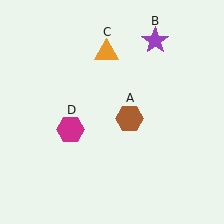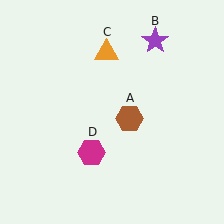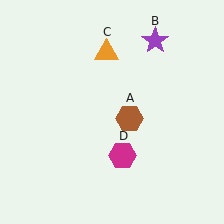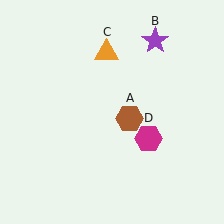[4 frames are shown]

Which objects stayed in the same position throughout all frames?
Brown hexagon (object A) and purple star (object B) and orange triangle (object C) remained stationary.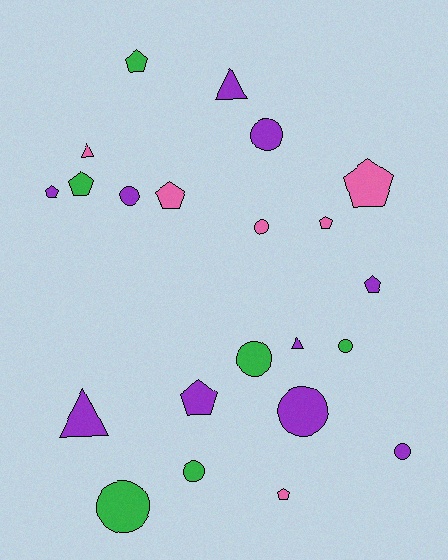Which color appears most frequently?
Purple, with 10 objects.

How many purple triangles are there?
There are 3 purple triangles.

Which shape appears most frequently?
Circle, with 9 objects.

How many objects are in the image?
There are 22 objects.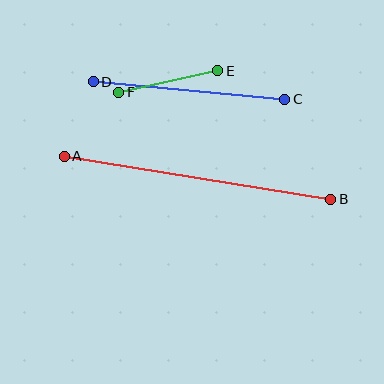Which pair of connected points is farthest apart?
Points A and B are farthest apart.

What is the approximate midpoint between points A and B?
The midpoint is at approximately (198, 178) pixels.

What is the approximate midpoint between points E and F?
The midpoint is at approximately (168, 81) pixels.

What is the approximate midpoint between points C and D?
The midpoint is at approximately (189, 90) pixels.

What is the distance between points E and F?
The distance is approximately 101 pixels.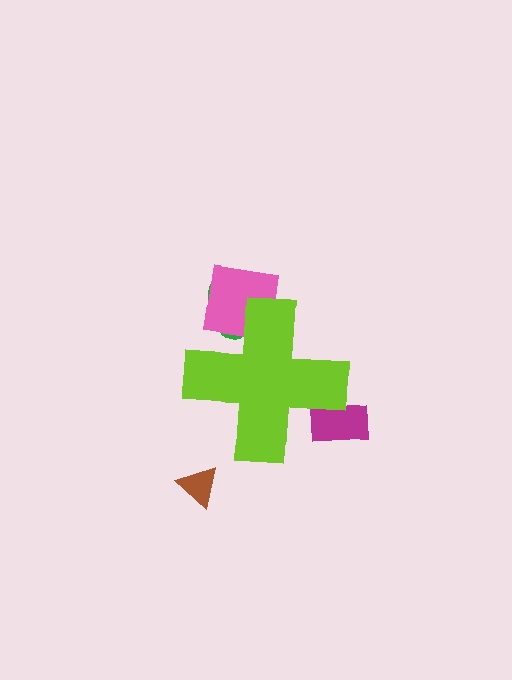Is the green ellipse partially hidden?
Yes, the green ellipse is partially hidden behind the lime cross.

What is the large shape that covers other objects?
A lime cross.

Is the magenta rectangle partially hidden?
Yes, the magenta rectangle is partially hidden behind the lime cross.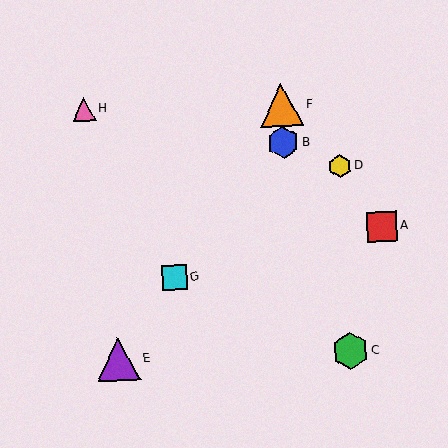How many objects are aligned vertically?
2 objects (B, F) are aligned vertically.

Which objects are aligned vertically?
Objects B, F are aligned vertically.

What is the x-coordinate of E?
Object E is at x≈118.